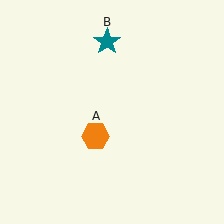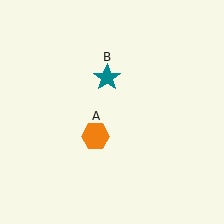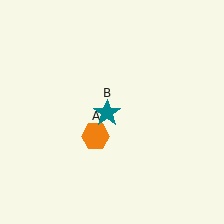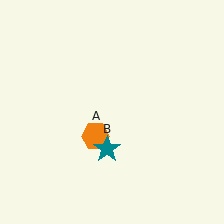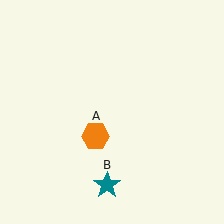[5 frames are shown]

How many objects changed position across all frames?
1 object changed position: teal star (object B).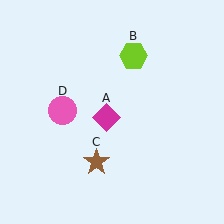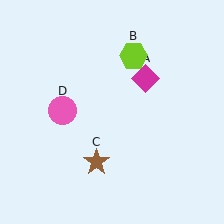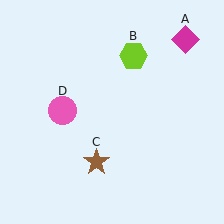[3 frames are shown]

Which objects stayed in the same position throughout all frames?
Lime hexagon (object B) and brown star (object C) and pink circle (object D) remained stationary.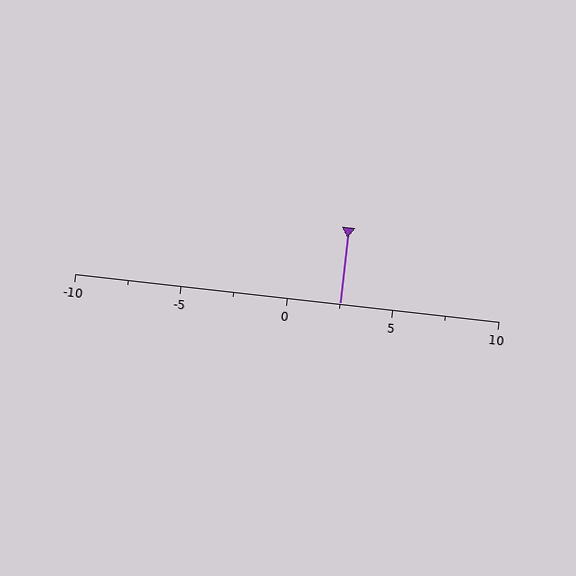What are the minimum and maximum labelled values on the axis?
The axis runs from -10 to 10.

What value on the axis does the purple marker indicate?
The marker indicates approximately 2.5.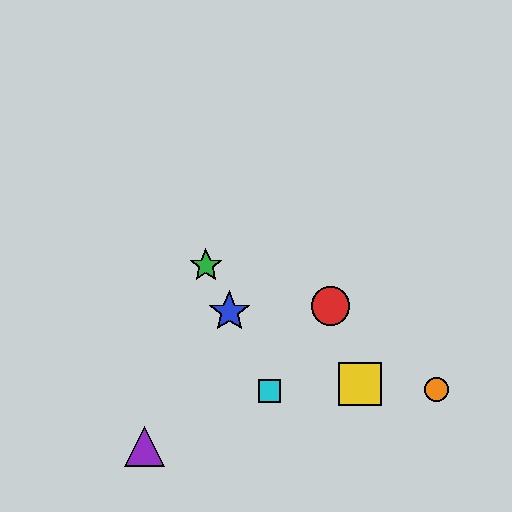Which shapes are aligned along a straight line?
The blue star, the green star, the cyan square are aligned along a straight line.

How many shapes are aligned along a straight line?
3 shapes (the blue star, the green star, the cyan square) are aligned along a straight line.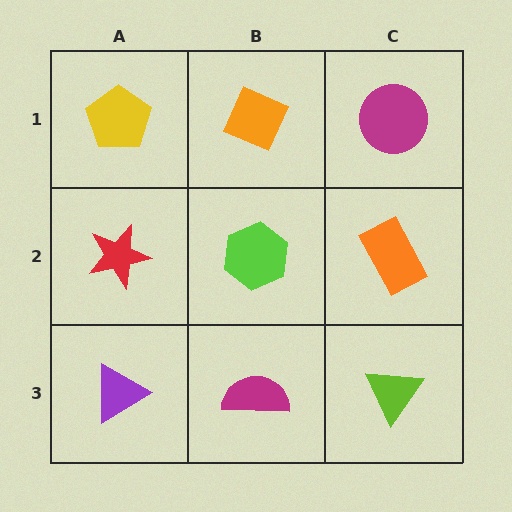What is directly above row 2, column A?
A yellow pentagon.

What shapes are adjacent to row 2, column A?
A yellow pentagon (row 1, column A), a purple triangle (row 3, column A), a lime hexagon (row 2, column B).